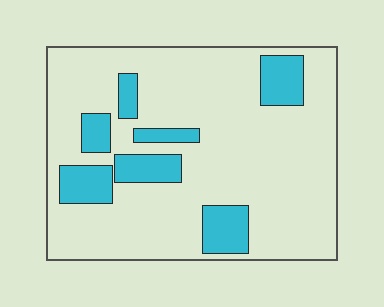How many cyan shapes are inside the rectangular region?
7.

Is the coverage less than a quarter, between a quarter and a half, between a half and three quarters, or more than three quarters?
Less than a quarter.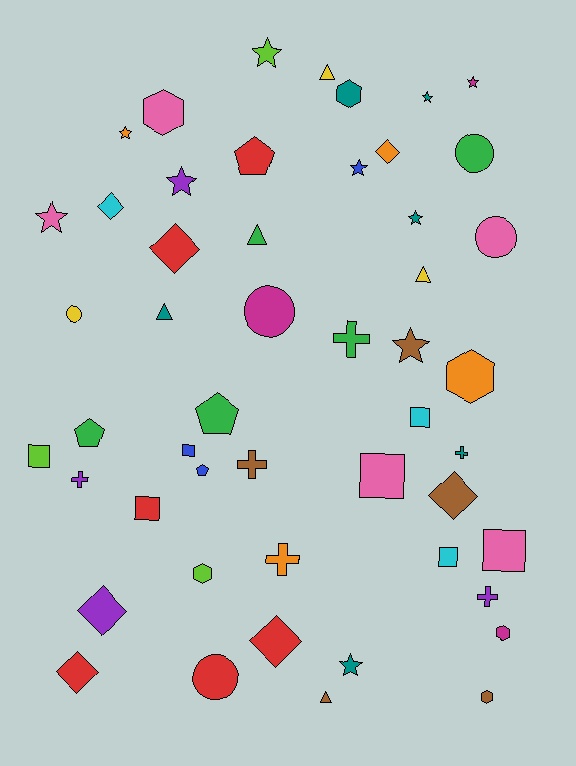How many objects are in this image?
There are 50 objects.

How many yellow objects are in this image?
There are 3 yellow objects.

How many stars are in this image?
There are 10 stars.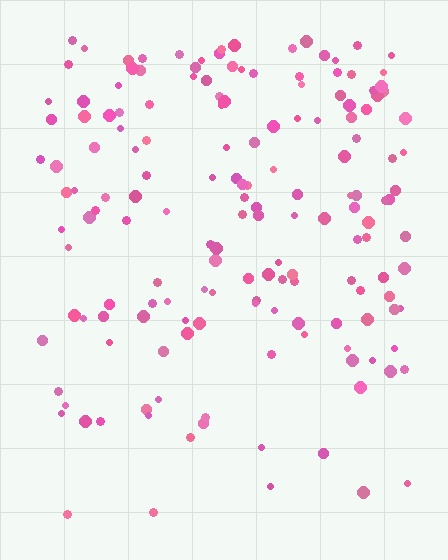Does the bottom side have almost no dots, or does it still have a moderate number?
Still a moderate number, just noticeably fewer than the top.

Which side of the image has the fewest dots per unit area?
The bottom.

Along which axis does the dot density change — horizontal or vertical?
Vertical.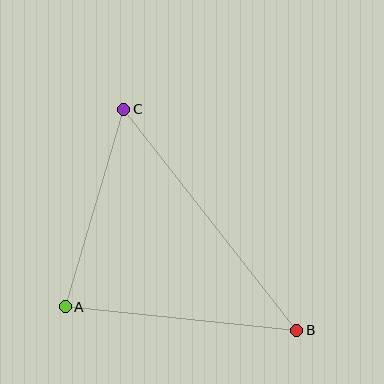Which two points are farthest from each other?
Points B and C are farthest from each other.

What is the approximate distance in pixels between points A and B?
The distance between A and B is approximately 233 pixels.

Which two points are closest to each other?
Points A and C are closest to each other.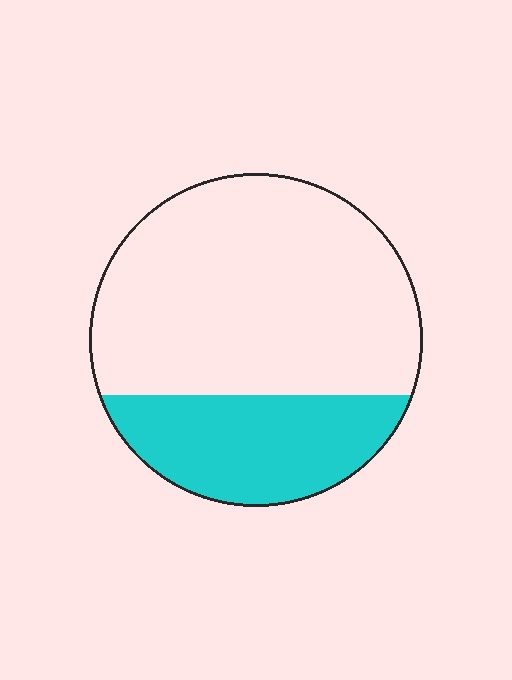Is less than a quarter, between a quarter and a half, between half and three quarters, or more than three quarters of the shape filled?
Between a quarter and a half.